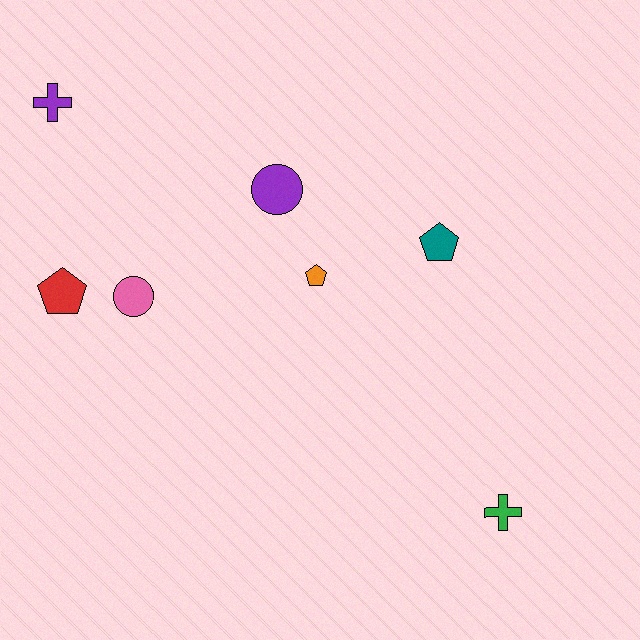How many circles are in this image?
There are 2 circles.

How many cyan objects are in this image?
There are no cyan objects.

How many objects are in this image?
There are 7 objects.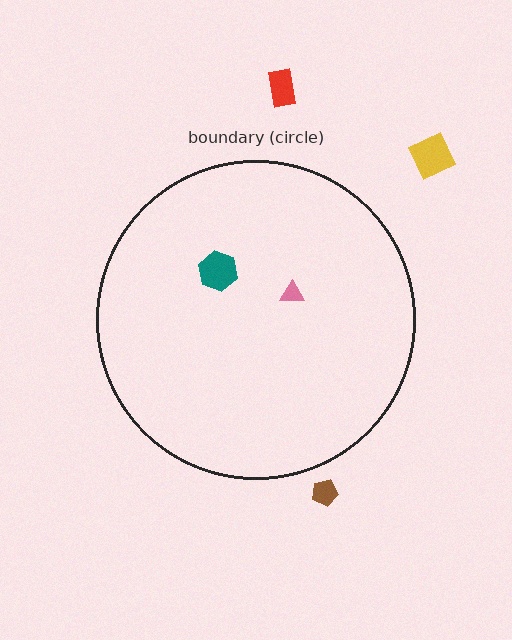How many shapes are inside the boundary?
2 inside, 3 outside.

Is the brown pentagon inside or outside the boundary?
Outside.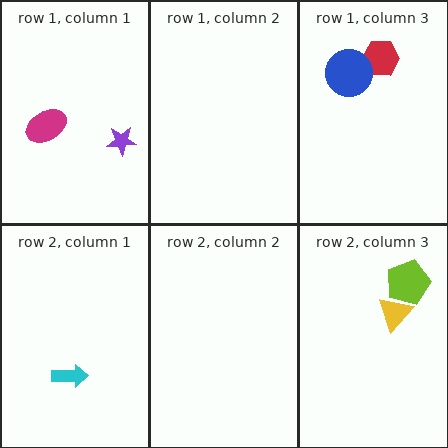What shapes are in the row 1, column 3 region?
The red hexagon, the blue circle.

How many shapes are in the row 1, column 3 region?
2.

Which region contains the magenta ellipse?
The row 1, column 1 region.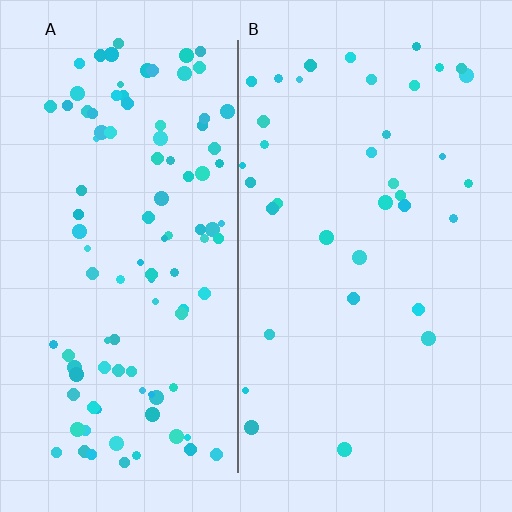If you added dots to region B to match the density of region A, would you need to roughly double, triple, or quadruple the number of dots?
Approximately triple.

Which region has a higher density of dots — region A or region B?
A (the left).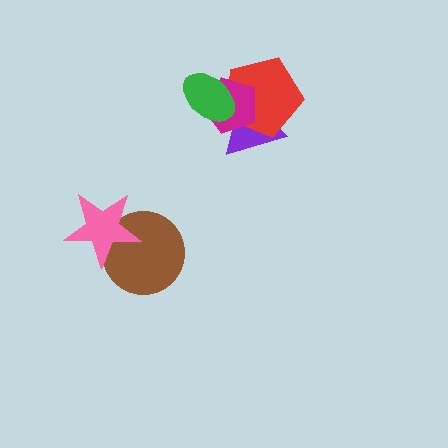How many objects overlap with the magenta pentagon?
3 objects overlap with the magenta pentagon.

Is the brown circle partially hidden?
Yes, it is partially covered by another shape.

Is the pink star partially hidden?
No, no other shape covers it.